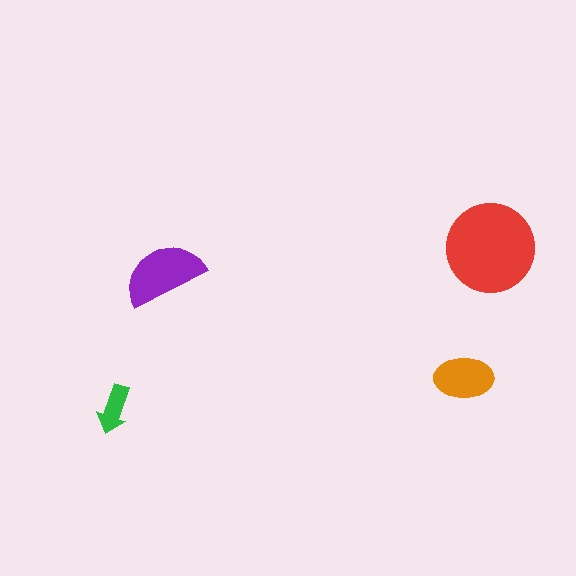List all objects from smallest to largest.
The green arrow, the orange ellipse, the purple semicircle, the red circle.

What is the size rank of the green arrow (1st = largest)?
4th.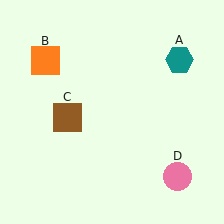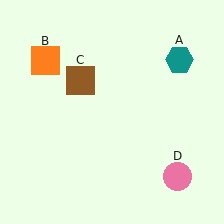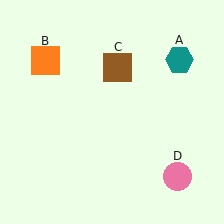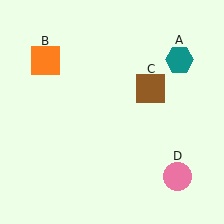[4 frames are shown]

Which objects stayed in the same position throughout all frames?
Teal hexagon (object A) and orange square (object B) and pink circle (object D) remained stationary.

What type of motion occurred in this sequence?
The brown square (object C) rotated clockwise around the center of the scene.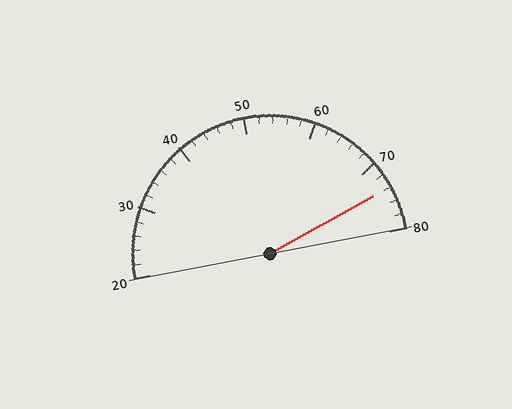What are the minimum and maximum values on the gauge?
The gauge ranges from 20 to 80.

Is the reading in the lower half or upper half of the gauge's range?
The reading is in the upper half of the range (20 to 80).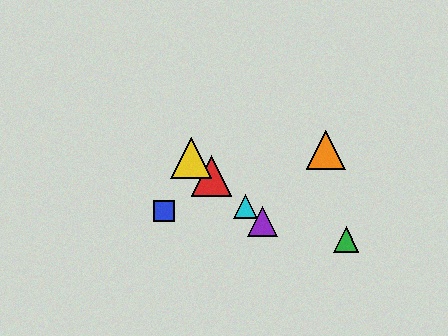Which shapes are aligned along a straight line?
The red triangle, the yellow triangle, the purple triangle, the cyan triangle are aligned along a straight line.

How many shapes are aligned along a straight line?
4 shapes (the red triangle, the yellow triangle, the purple triangle, the cyan triangle) are aligned along a straight line.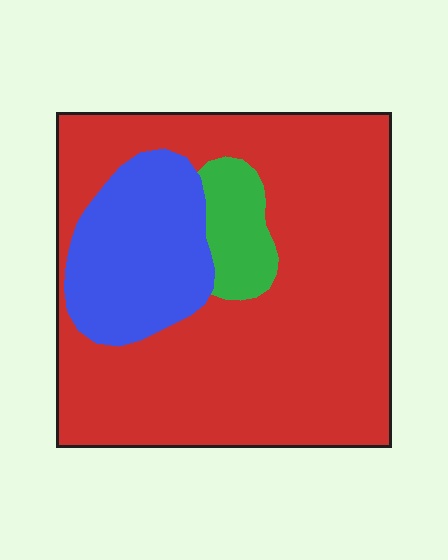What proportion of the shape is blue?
Blue covers around 20% of the shape.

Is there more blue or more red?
Red.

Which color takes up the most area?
Red, at roughly 75%.